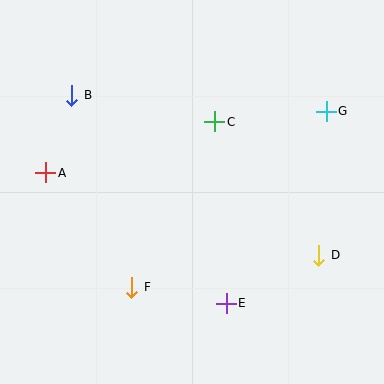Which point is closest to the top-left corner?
Point B is closest to the top-left corner.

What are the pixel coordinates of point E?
Point E is at (226, 303).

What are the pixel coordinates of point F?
Point F is at (132, 287).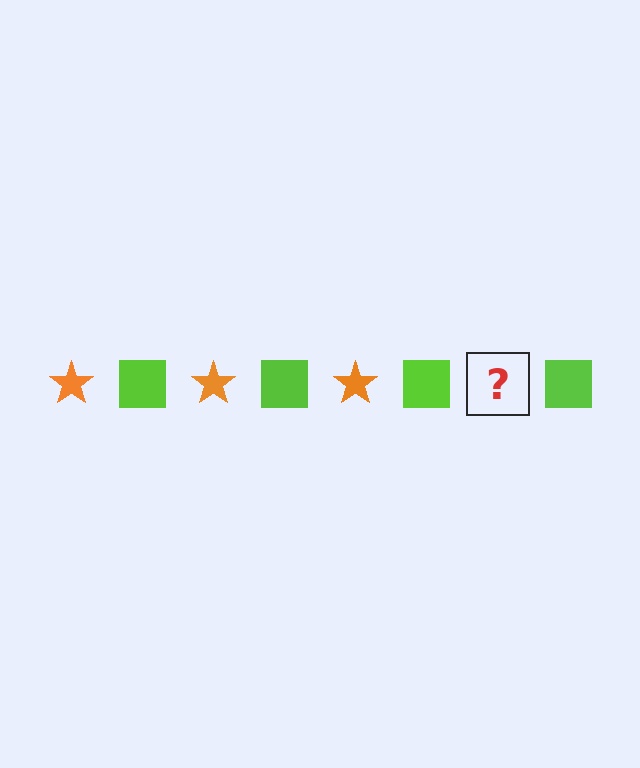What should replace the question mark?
The question mark should be replaced with an orange star.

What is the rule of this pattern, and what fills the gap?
The rule is that the pattern alternates between orange star and lime square. The gap should be filled with an orange star.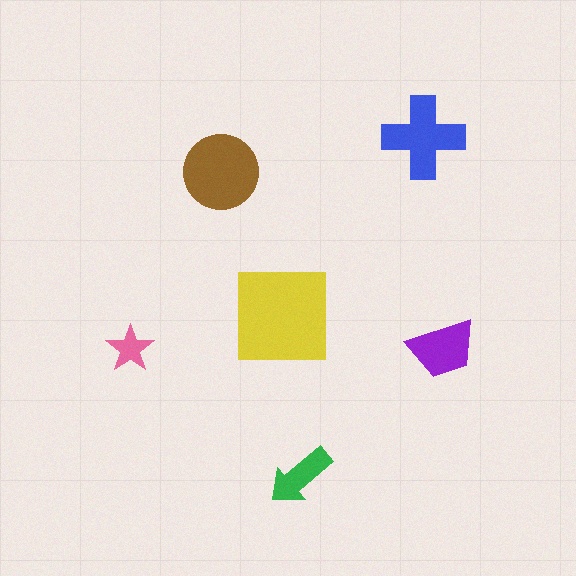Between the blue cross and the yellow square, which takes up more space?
The yellow square.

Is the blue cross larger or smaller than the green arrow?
Larger.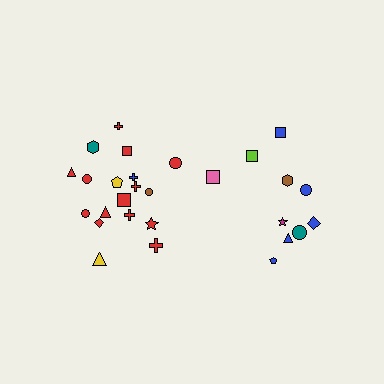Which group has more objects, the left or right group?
The left group.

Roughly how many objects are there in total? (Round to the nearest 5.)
Roughly 30 objects in total.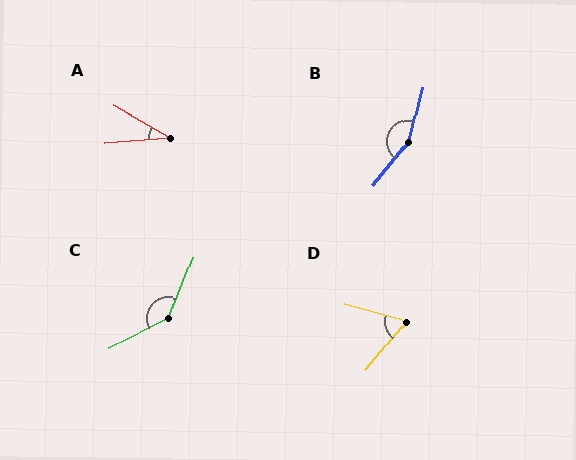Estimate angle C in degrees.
Approximately 139 degrees.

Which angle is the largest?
B, at approximately 155 degrees.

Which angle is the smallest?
A, at approximately 34 degrees.